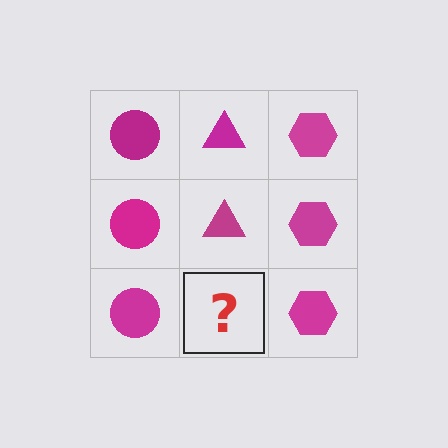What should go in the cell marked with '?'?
The missing cell should contain a magenta triangle.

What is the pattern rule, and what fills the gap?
The rule is that each column has a consistent shape. The gap should be filled with a magenta triangle.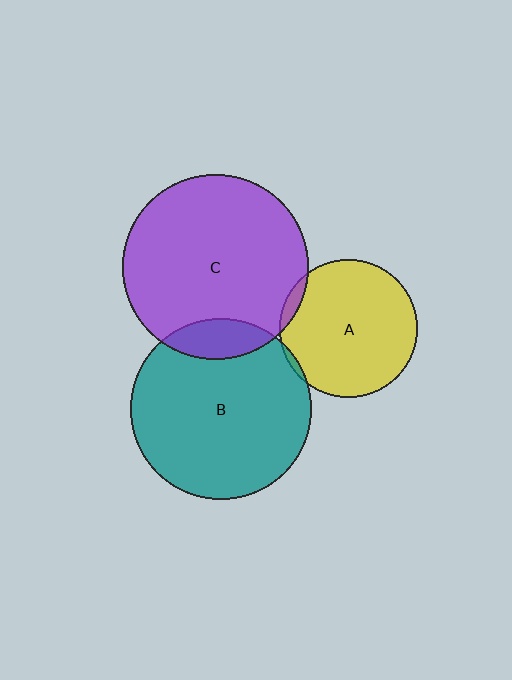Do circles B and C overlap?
Yes.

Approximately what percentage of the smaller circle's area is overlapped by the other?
Approximately 10%.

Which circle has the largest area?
Circle C (purple).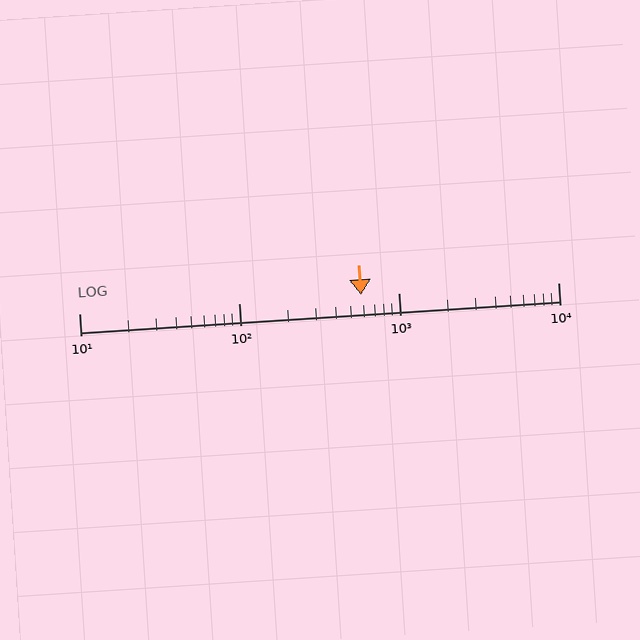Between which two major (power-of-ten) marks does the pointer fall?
The pointer is between 100 and 1000.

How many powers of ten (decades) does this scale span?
The scale spans 3 decades, from 10 to 10000.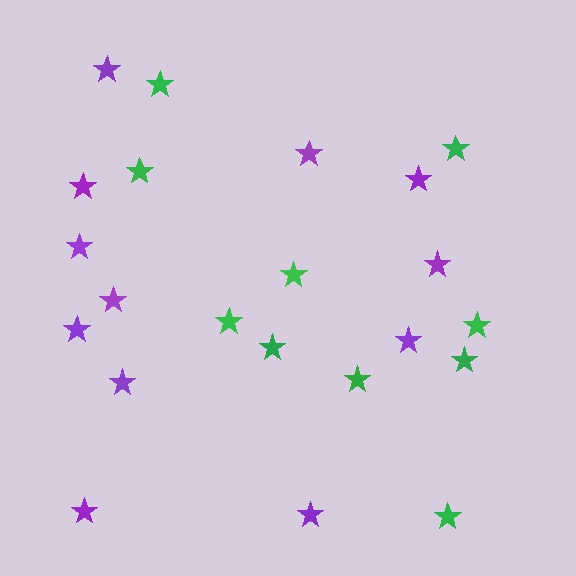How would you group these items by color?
There are 2 groups: one group of green stars (10) and one group of purple stars (12).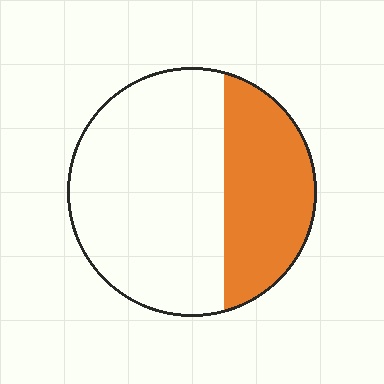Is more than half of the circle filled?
No.